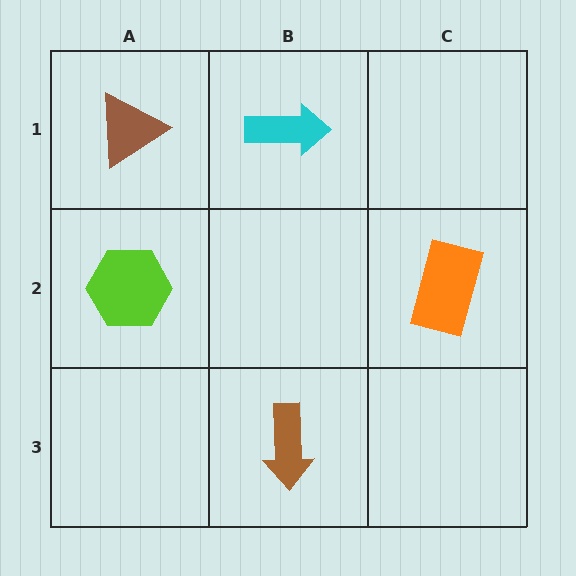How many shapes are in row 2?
2 shapes.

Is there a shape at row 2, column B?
No, that cell is empty.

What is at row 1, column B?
A cyan arrow.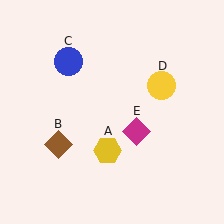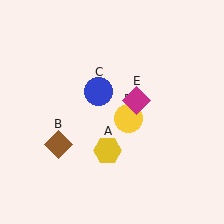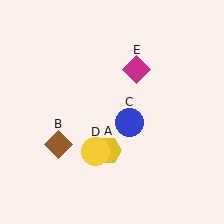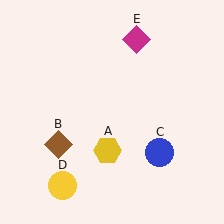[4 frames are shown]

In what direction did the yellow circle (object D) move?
The yellow circle (object D) moved down and to the left.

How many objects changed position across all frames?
3 objects changed position: blue circle (object C), yellow circle (object D), magenta diamond (object E).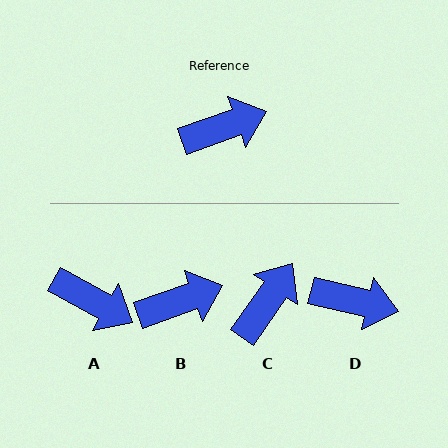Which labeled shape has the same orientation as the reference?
B.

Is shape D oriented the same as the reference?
No, it is off by about 33 degrees.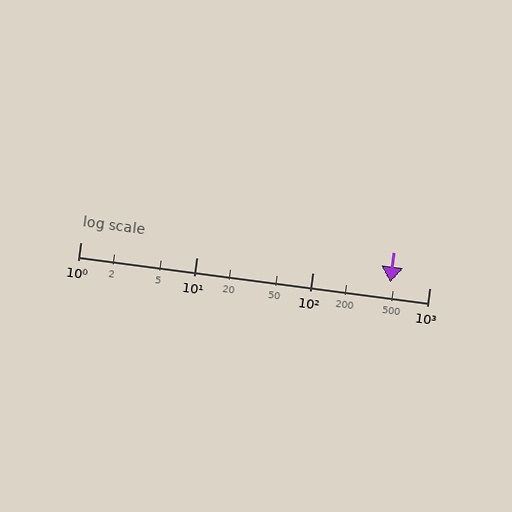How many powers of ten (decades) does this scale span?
The scale spans 3 decades, from 1 to 1000.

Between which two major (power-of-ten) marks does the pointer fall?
The pointer is between 100 and 1000.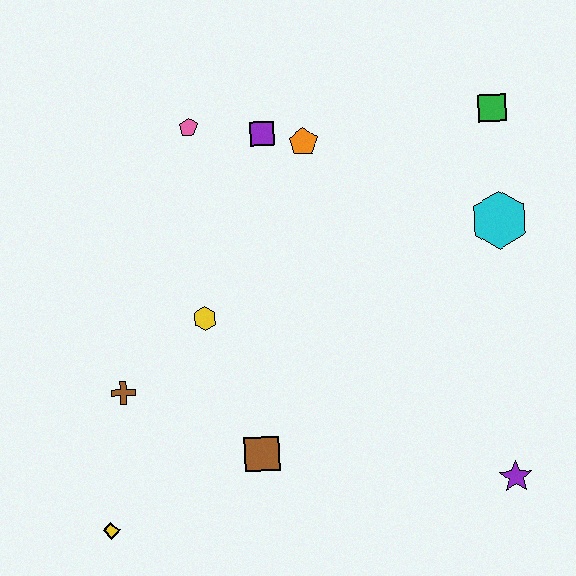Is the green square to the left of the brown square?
No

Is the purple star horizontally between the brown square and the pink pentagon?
No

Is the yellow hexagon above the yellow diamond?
Yes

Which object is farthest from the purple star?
The pink pentagon is farthest from the purple star.